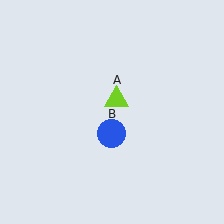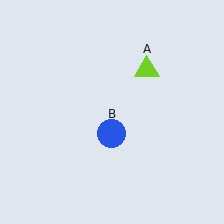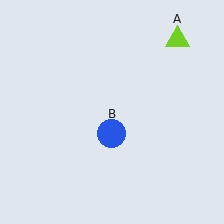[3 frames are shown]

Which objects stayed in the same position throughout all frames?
Blue circle (object B) remained stationary.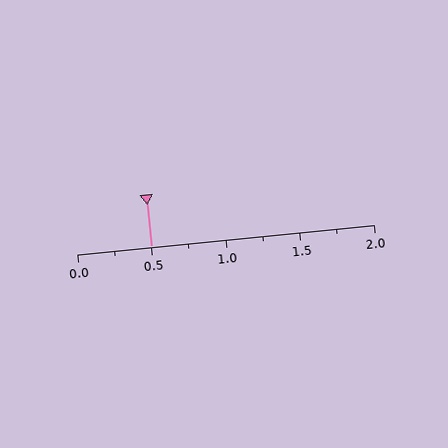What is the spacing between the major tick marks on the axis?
The major ticks are spaced 0.5 apart.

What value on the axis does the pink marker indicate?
The marker indicates approximately 0.5.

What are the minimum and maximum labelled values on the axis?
The axis runs from 0.0 to 2.0.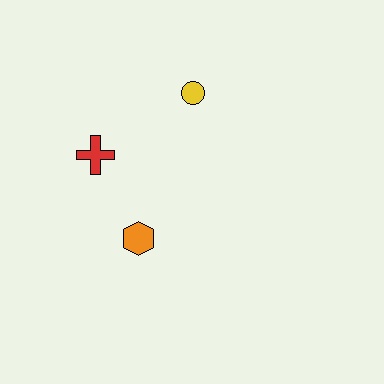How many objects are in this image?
There are 3 objects.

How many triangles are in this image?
There are no triangles.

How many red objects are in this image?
There is 1 red object.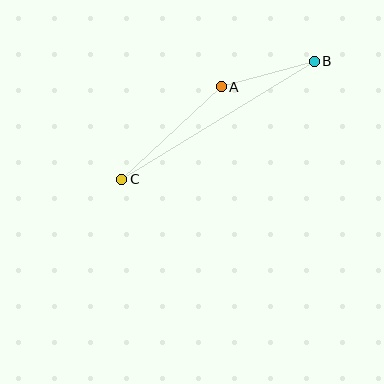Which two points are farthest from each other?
Points B and C are farthest from each other.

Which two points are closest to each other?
Points A and B are closest to each other.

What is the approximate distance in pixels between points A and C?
The distance between A and C is approximately 136 pixels.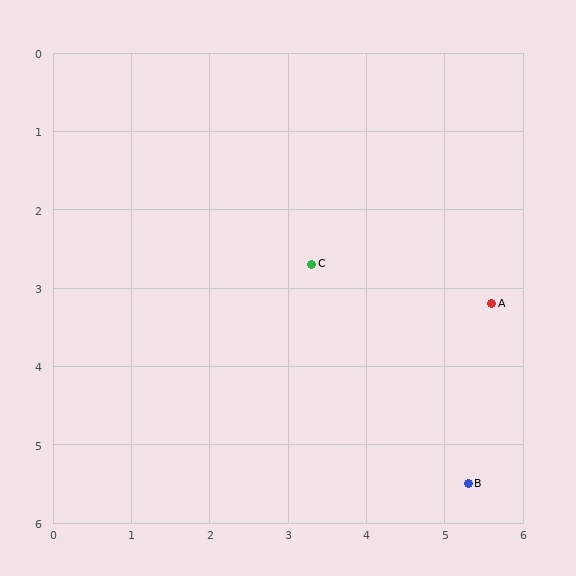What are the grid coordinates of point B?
Point B is at approximately (5.3, 5.5).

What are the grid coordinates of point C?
Point C is at approximately (3.3, 2.7).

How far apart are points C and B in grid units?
Points C and B are about 3.4 grid units apart.